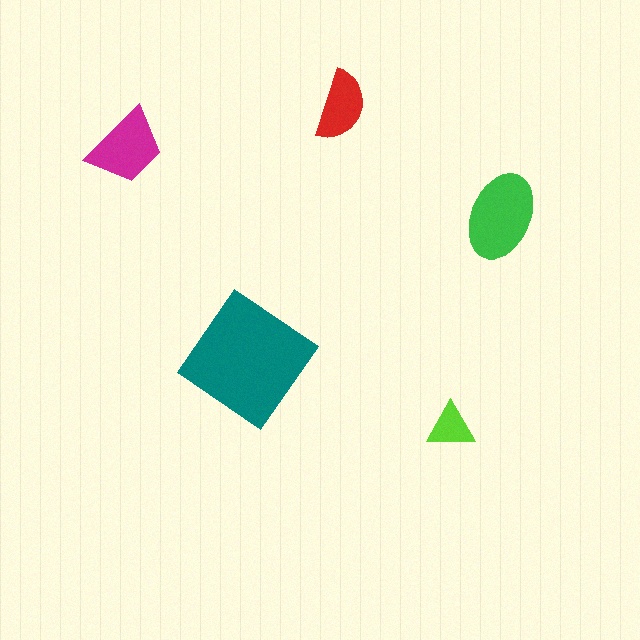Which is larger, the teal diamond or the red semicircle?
The teal diamond.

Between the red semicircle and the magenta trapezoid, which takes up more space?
The magenta trapezoid.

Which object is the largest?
The teal diamond.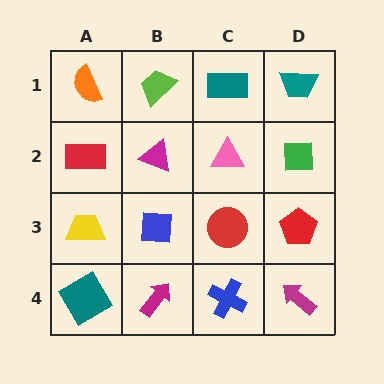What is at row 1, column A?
An orange semicircle.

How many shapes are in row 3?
4 shapes.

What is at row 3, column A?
A yellow trapezoid.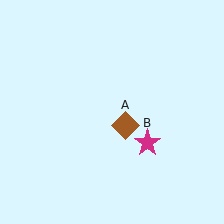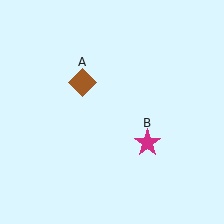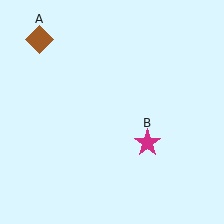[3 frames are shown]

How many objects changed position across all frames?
1 object changed position: brown diamond (object A).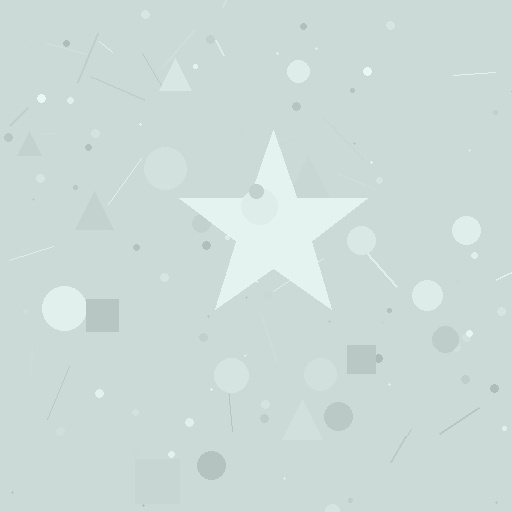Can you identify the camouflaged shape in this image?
The camouflaged shape is a star.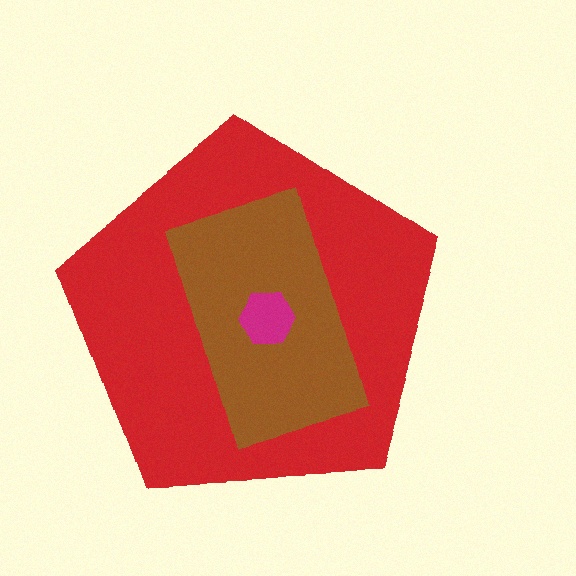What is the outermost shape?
The red pentagon.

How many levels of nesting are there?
3.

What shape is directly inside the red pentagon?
The brown rectangle.